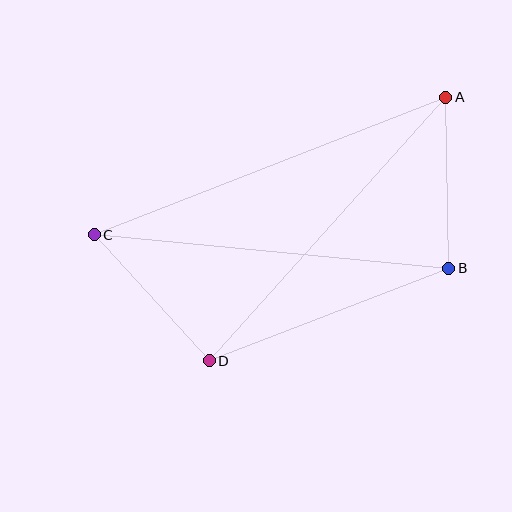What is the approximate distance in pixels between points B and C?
The distance between B and C is approximately 356 pixels.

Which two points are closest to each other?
Points C and D are closest to each other.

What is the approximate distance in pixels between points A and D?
The distance between A and D is approximately 354 pixels.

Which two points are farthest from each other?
Points A and C are farthest from each other.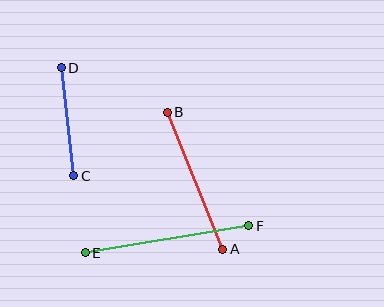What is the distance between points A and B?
The distance is approximately 148 pixels.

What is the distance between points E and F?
The distance is approximately 166 pixels.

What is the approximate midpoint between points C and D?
The midpoint is at approximately (68, 122) pixels.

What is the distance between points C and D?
The distance is approximately 109 pixels.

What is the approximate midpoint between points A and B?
The midpoint is at approximately (195, 181) pixels.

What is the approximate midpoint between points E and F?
The midpoint is at approximately (167, 239) pixels.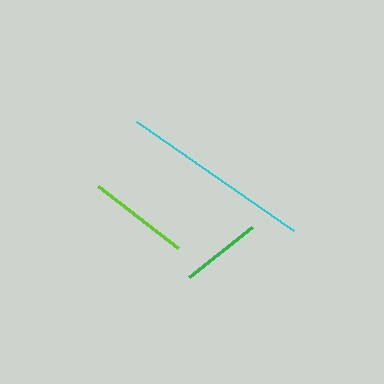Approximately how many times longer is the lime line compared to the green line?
The lime line is approximately 1.3 times the length of the green line.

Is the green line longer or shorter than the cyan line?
The cyan line is longer than the green line.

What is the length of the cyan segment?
The cyan segment is approximately 191 pixels long.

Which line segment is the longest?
The cyan line is the longest at approximately 191 pixels.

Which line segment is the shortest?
The green line is the shortest at approximately 81 pixels.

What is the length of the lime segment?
The lime segment is approximately 101 pixels long.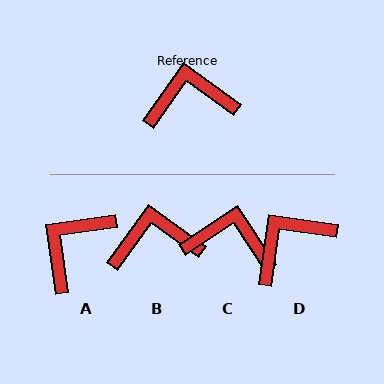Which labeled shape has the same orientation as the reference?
B.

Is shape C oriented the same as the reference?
No, it is off by about 21 degrees.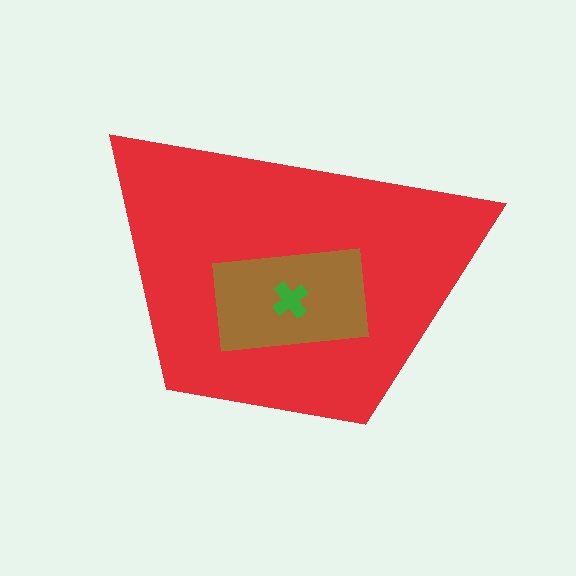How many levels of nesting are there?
3.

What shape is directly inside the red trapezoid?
The brown rectangle.